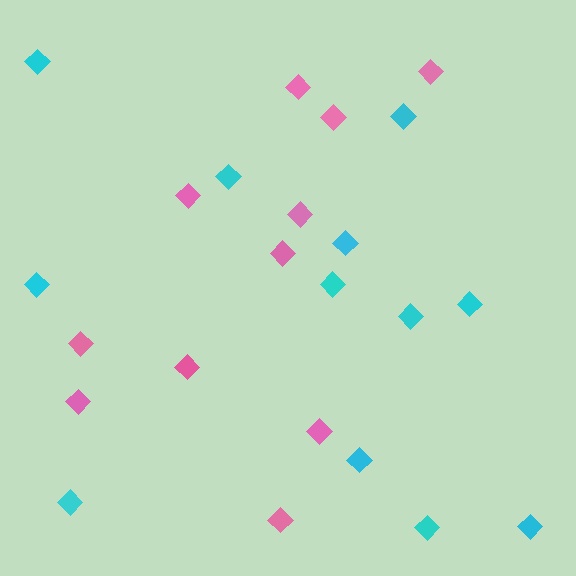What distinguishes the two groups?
There are 2 groups: one group of cyan diamonds (12) and one group of pink diamonds (11).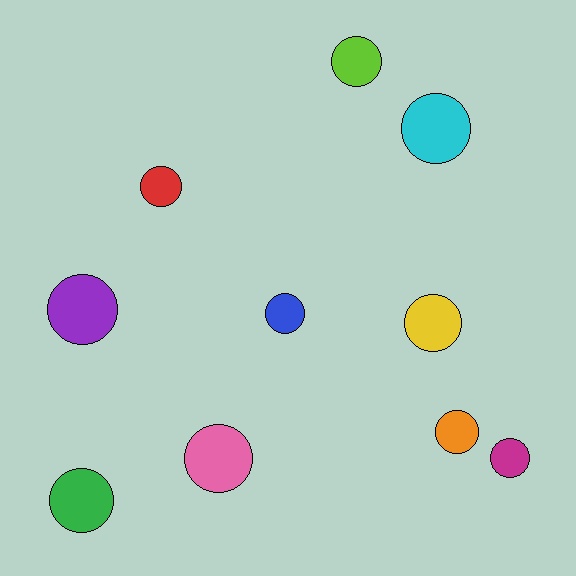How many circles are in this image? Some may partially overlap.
There are 10 circles.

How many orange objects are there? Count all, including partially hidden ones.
There is 1 orange object.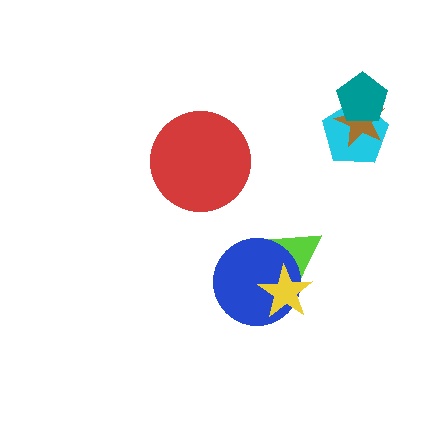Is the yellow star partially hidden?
No, no other shape covers it.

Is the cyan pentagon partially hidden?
Yes, it is partially covered by another shape.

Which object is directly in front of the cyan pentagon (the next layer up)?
The brown star is directly in front of the cyan pentagon.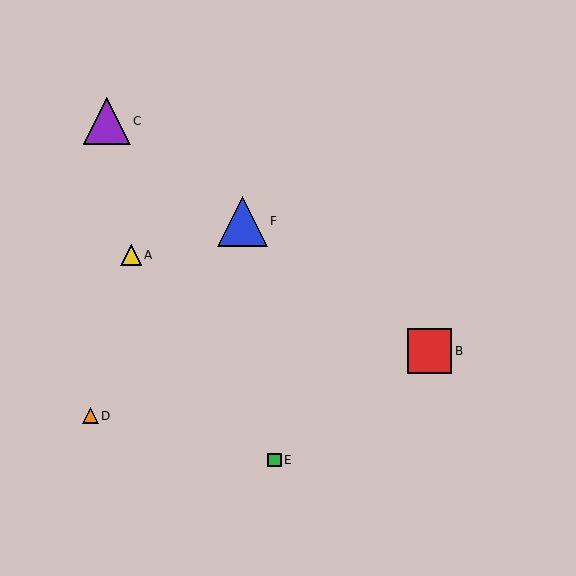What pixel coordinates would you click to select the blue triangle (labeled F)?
Click at (242, 221) to select the blue triangle F.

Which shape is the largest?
The blue triangle (labeled F) is the largest.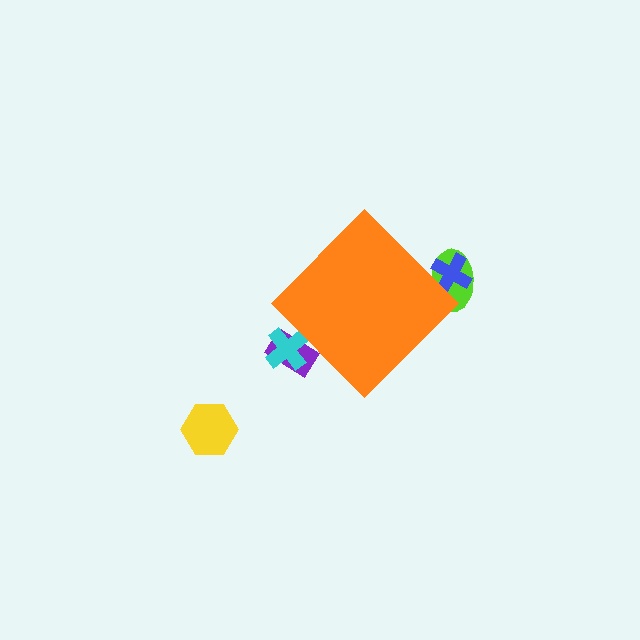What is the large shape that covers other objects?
An orange diamond.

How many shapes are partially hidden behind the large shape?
4 shapes are partially hidden.